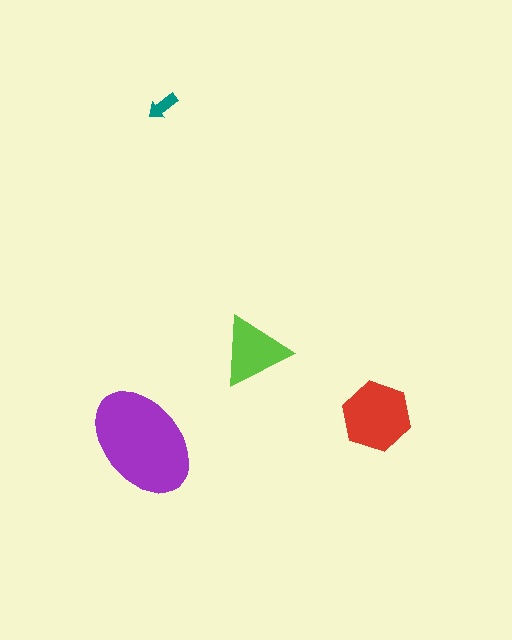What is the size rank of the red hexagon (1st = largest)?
2nd.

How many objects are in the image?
There are 4 objects in the image.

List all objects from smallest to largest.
The teal arrow, the lime triangle, the red hexagon, the purple ellipse.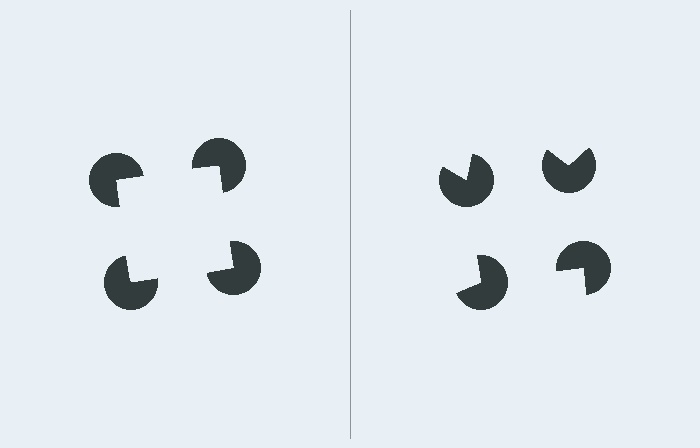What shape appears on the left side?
An illusory square.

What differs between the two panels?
The pac-man discs are positioned identically on both sides; only the wedge orientations differ. On the left they align to a square; on the right they are misaligned.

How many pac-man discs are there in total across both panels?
8 — 4 on each side.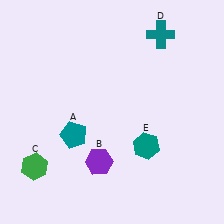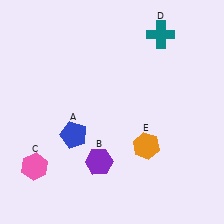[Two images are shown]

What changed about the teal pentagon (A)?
In Image 1, A is teal. In Image 2, it changed to blue.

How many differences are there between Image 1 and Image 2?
There are 3 differences between the two images.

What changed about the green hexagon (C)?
In Image 1, C is green. In Image 2, it changed to pink.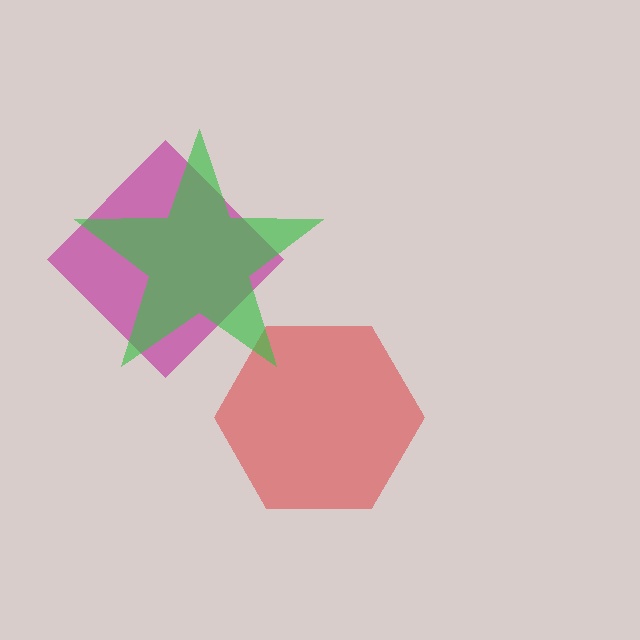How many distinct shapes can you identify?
There are 3 distinct shapes: a red hexagon, a magenta diamond, a green star.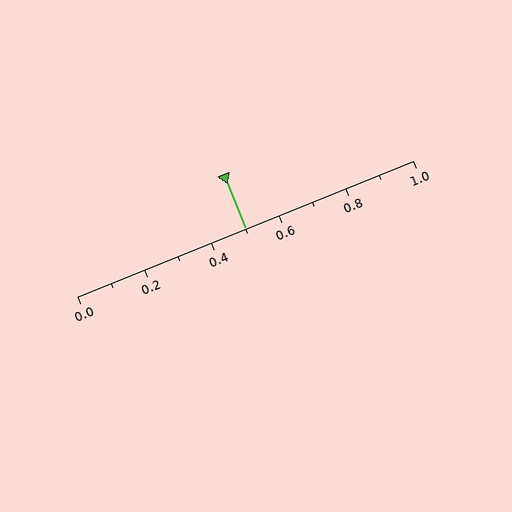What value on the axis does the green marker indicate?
The marker indicates approximately 0.5.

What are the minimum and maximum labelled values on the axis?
The axis runs from 0.0 to 1.0.